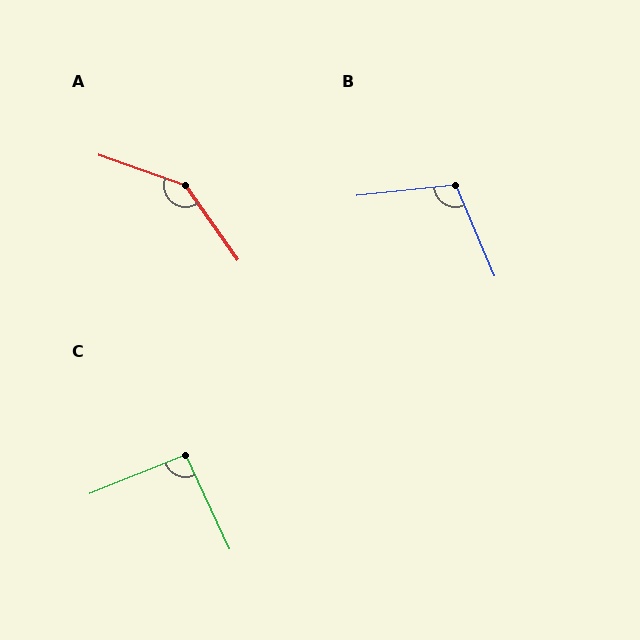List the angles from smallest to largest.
C (93°), B (107°), A (145°).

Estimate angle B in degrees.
Approximately 107 degrees.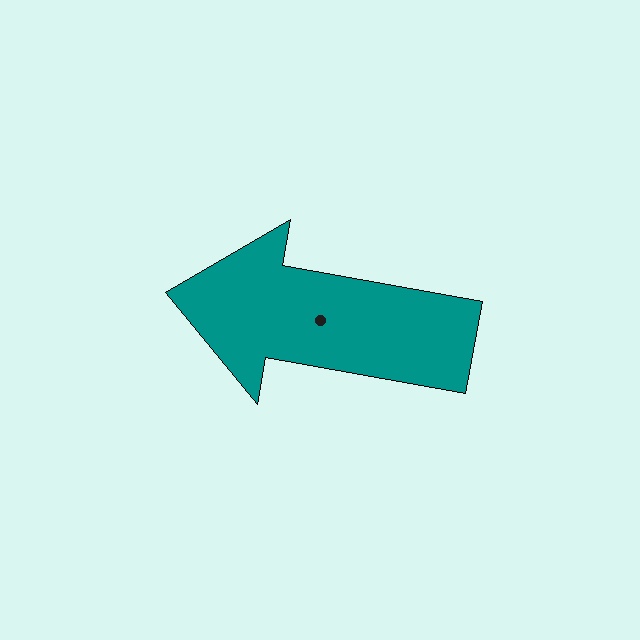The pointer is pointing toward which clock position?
Roughly 9 o'clock.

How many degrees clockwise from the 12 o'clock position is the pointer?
Approximately 280 degrees.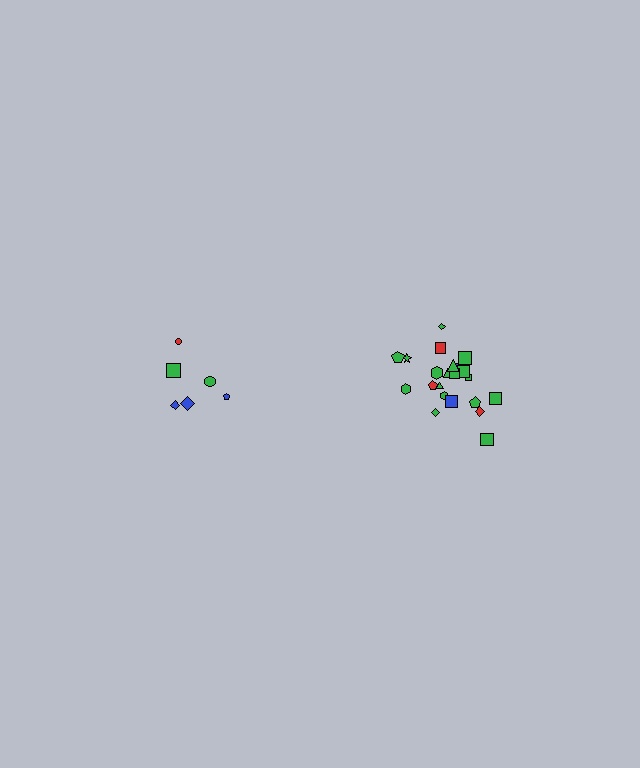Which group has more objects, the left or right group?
The right group.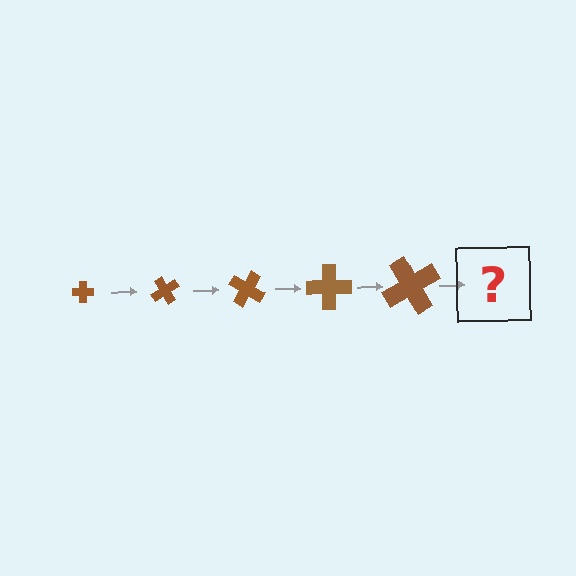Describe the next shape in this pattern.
It should be a cross, larger than the previous one and rotated 300 degrees from the start.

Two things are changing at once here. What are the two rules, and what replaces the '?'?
The two rules are that the cross grows larger each step and it rotates 60 degrees each step. The '?' should be a cross, larger than the previous one and rotated 300 degrees from the start.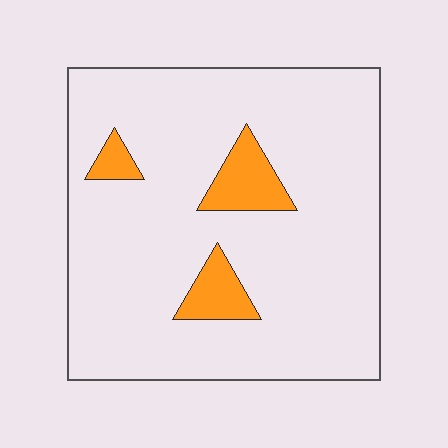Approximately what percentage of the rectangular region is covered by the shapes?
Approximately 10%.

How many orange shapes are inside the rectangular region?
3.